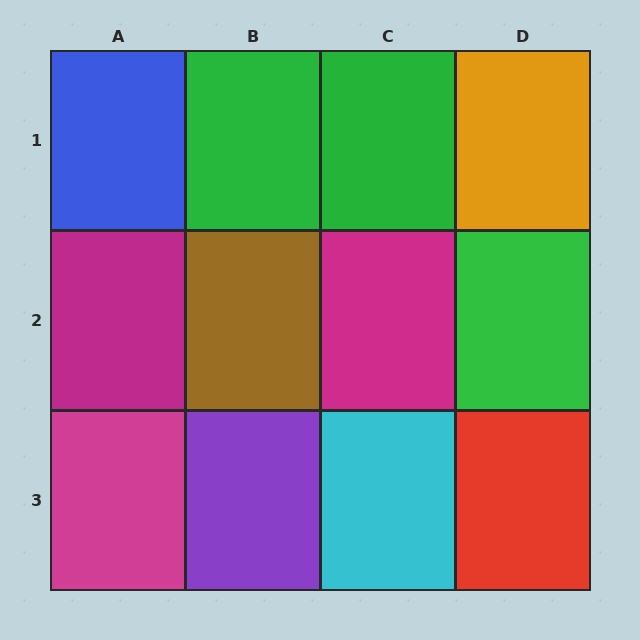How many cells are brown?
1 cell is brown.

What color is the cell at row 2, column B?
Brown.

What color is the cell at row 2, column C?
Magenta.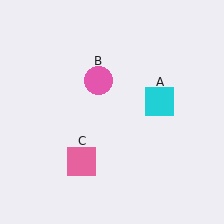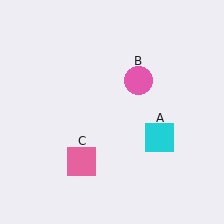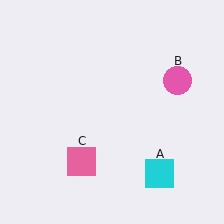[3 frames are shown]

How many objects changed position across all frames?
2 objects changed position: cyan square (object A), pink circle (object B).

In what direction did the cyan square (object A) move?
The cyan square (object A) moved down.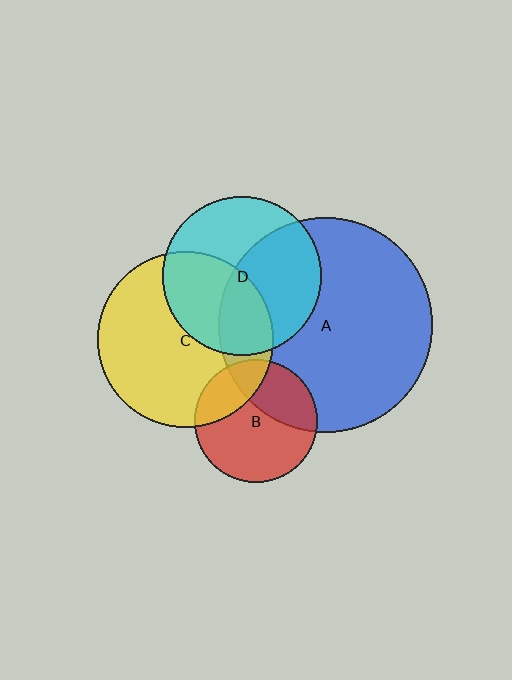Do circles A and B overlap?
Yes.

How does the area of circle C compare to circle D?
Approximately 1.2 times.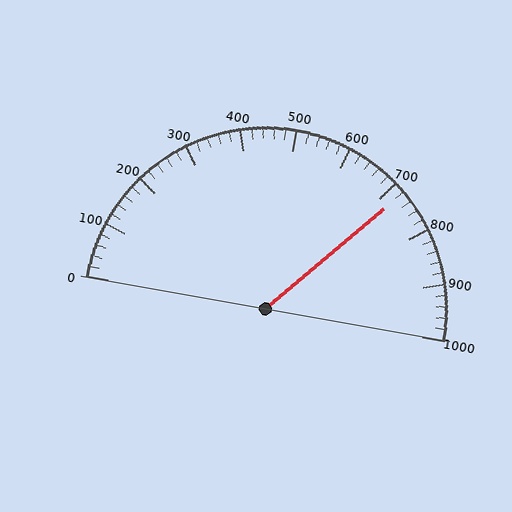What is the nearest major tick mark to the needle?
The nearest major tick mark is 700.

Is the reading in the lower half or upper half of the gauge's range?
The reading is in the upper half of the range (0 to 1000).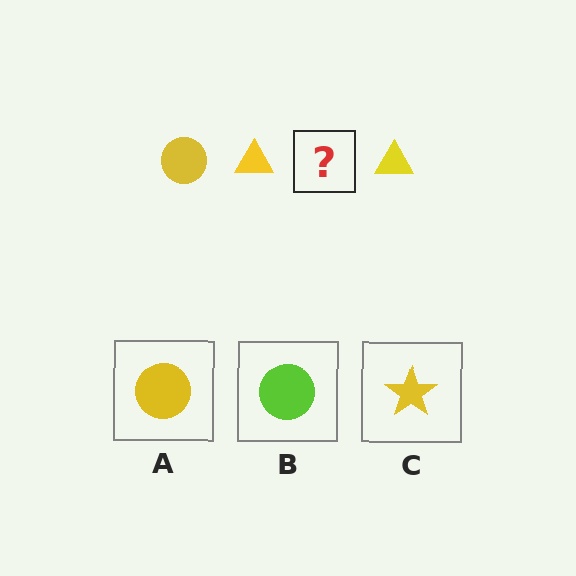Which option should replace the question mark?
Option A.